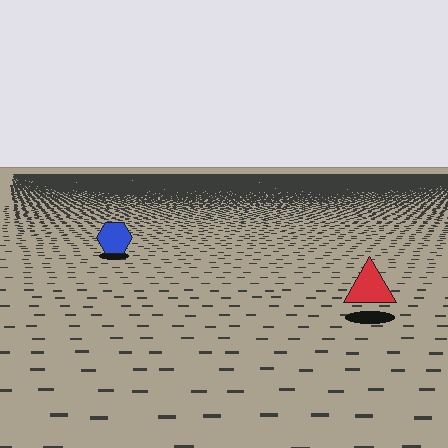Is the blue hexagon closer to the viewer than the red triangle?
No. The red triangle is closer — you can tell from the texture gradient: the ground texture is coarser near it.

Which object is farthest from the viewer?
The blue hexagon is farthest from the viewer. It appears smaller and the ground texture around it is denser.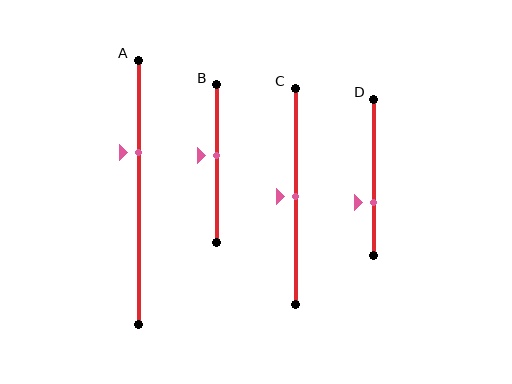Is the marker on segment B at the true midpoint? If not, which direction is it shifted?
No, the marker on segment B is shifted upward by about 5% of the segment length.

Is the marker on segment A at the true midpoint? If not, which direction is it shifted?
No, the marker on segment A is shifted upward by about 15% of the segment length.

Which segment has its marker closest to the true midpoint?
Segment C has its marker closest to the true midpoint.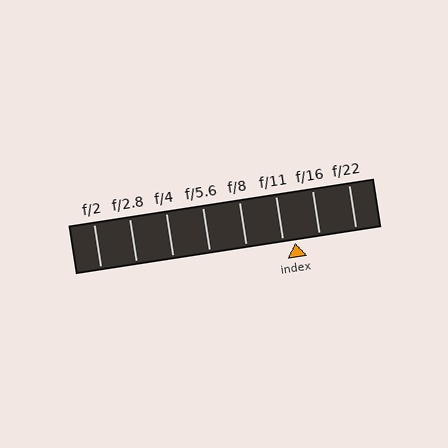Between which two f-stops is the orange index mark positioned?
The index mark is between f/11 and f/16.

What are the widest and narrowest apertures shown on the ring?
The widest aperture shown is f/2 and the narrowest is f/22.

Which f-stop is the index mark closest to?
The index mark is closest to f/11.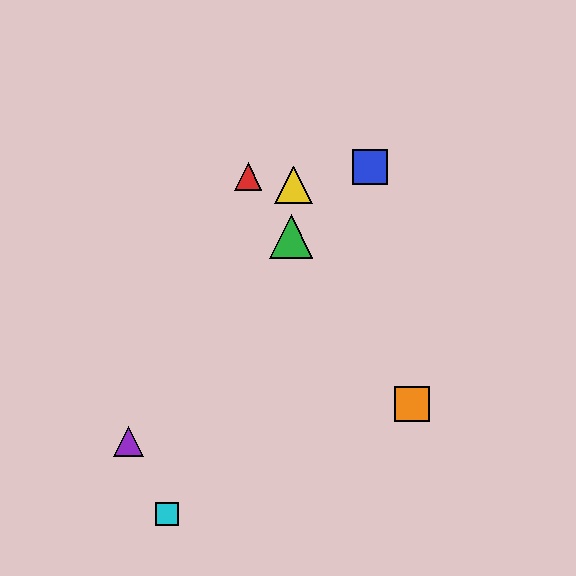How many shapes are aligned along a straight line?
3 shapes (the red triangle, the green triangle, the orange square) are aligned along a straight line.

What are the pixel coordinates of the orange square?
The orange square is at (412, 404).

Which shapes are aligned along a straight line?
The red triangle, the green triangle, the orange square are aligned along a straight line.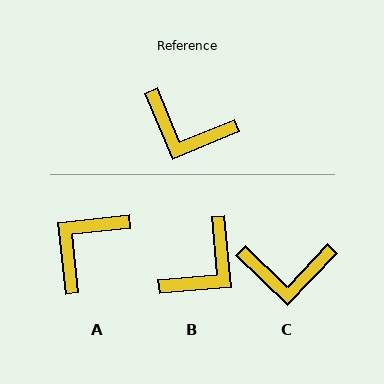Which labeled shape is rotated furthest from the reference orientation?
A, about 106 degrees away.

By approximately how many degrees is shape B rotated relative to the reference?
Approximately 72 degrees counter-clockwise.